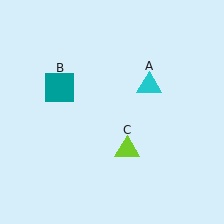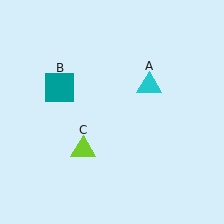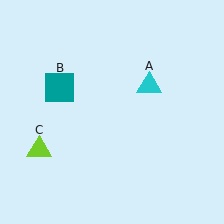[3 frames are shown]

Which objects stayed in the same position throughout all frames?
Cyan triangle (object A) and teal square (object B) remained stationary.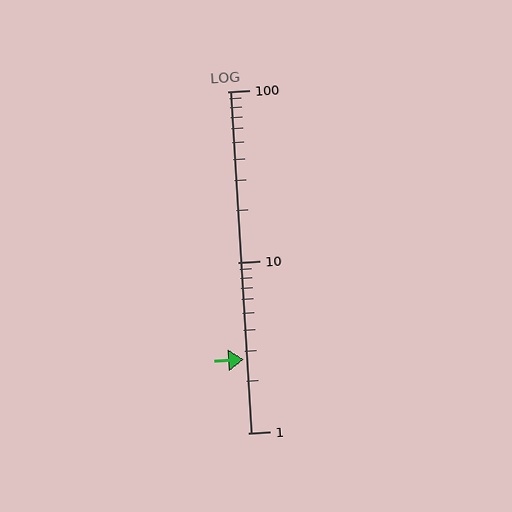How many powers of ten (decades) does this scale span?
The scale spans 2 decades, from 1 to 100.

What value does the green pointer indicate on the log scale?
The pointer indicates approximately 2.7.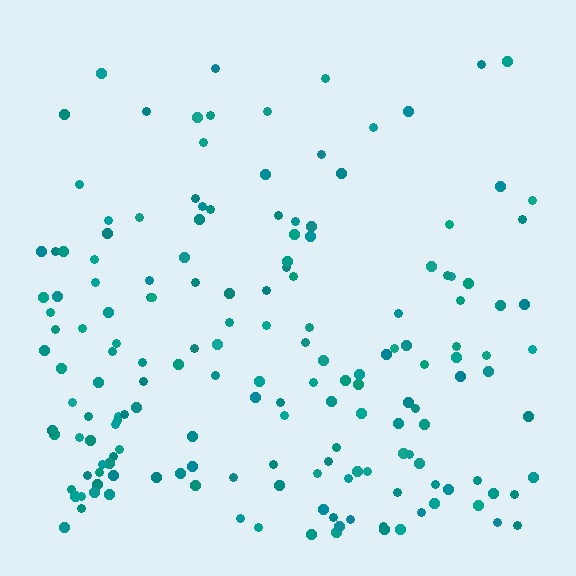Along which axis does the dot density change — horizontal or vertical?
Vertical.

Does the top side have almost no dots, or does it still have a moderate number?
Still a moderate number, just noticeably fewer than the bottom.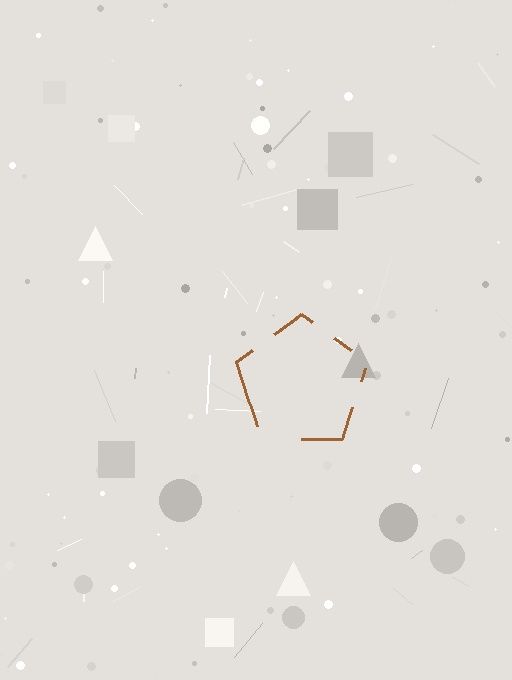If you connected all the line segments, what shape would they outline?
They would outline a pentagon.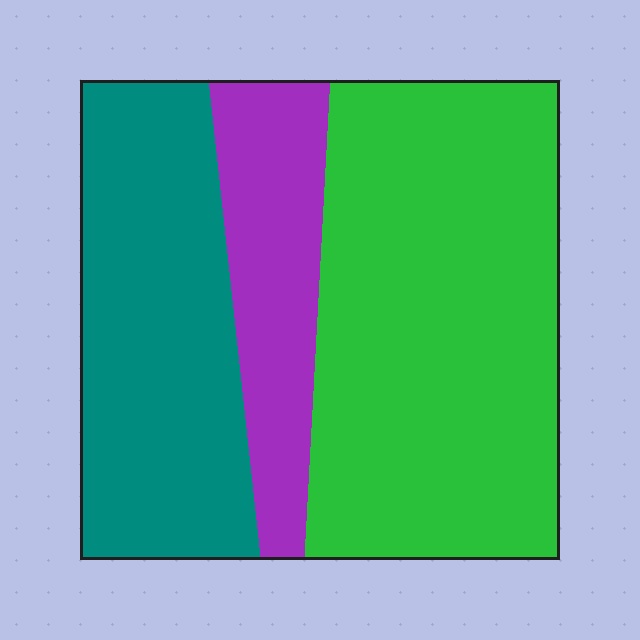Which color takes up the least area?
Purple, at roughly 15%.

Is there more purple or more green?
Green.